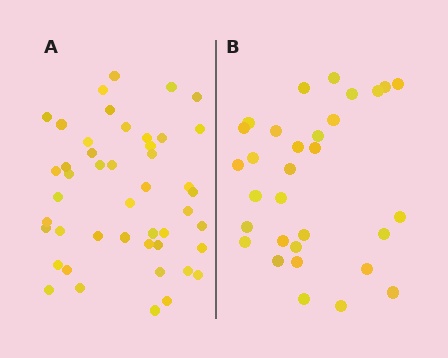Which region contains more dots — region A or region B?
Region A (the left region) has more dots.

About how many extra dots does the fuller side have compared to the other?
Region A has approximately 15 more dots than region B.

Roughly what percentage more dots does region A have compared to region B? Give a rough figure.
About 50% more.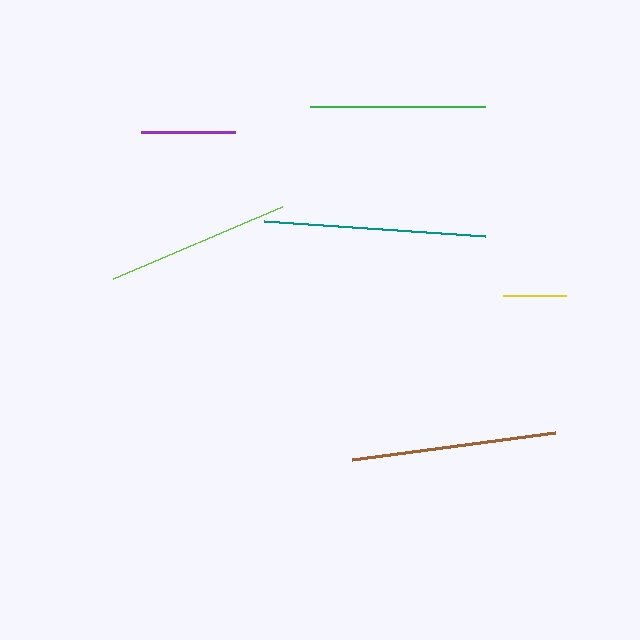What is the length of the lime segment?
The lime segment is approximately 184 pixels long.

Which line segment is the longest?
The teal line is the longest at approximately 221 pixels.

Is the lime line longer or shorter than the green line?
The lime line is longer than the green line.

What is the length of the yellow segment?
The yellow segment is approximately 63 pixels long.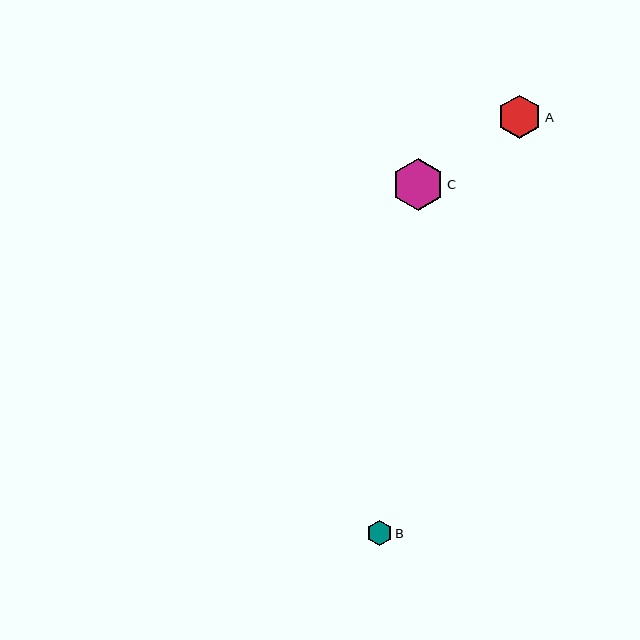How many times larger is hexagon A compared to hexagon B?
Hexagon A is approximately 1.8 times the size of hexagon B.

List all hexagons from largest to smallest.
From largest to smallest: C, A, B.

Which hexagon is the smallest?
Hexagon B is the smallest with a size of approximately 25 pixels.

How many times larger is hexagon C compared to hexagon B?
Hexagon C is approximately 2.1 times the size of hexagon B.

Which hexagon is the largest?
Hexagon C is the largest with a size of approximately 51 pixels.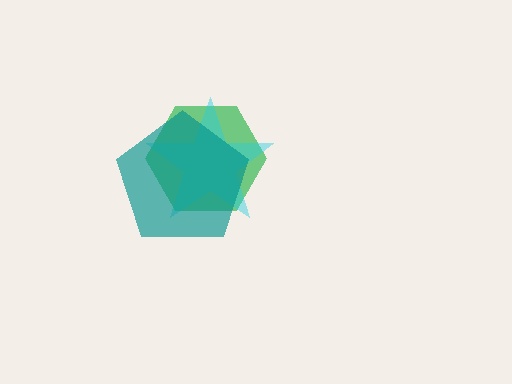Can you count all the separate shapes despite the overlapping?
Yes, there are 3 separate shapes.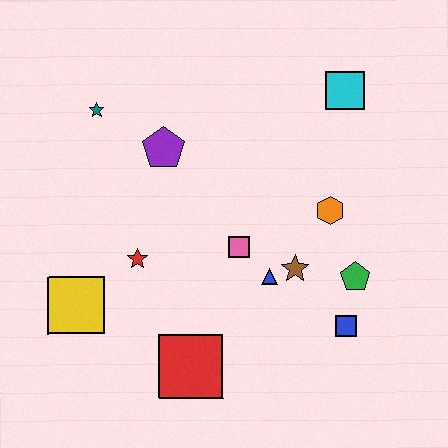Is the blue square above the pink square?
No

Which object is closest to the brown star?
The blue triangle is closest to the brown star.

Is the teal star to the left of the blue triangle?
Yes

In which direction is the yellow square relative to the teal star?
The yellow square is below the teal star.